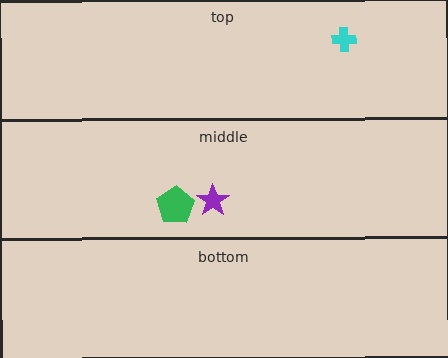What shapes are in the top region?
The cyan cross.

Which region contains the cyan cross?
The top region.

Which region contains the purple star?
The middle region.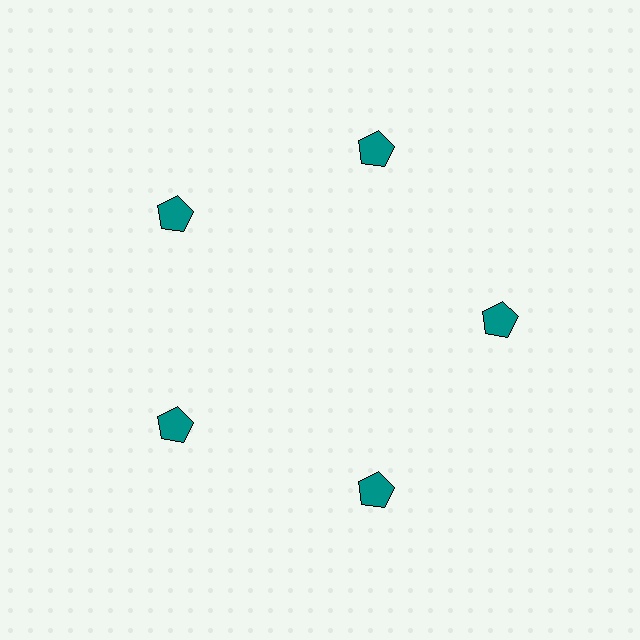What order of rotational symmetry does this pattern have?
This pattern has 5-fold rotational symmetry.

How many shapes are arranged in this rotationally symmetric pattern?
There are 5 shapes, arranged in 5 groups of 1.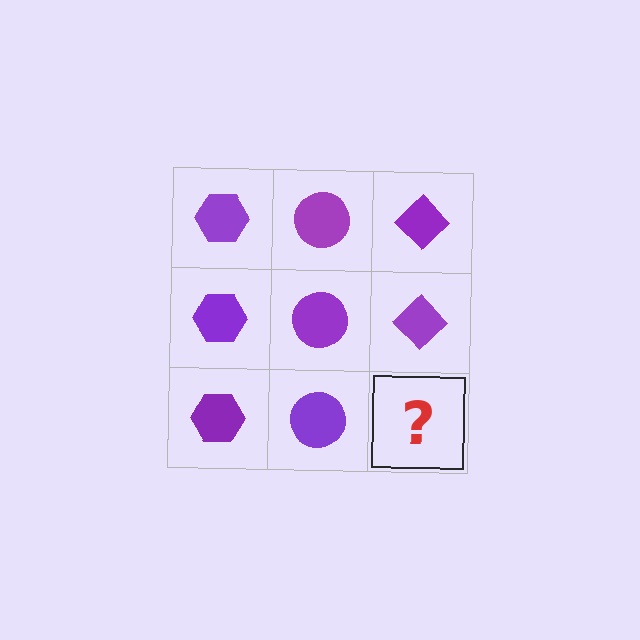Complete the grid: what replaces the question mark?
The question mark should be replaced with a purple diamond.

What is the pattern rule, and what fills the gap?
The rule is that each column has a consistent shape. The gap should be filled with a purple diamond.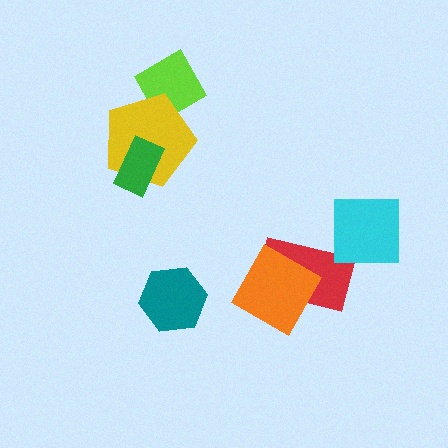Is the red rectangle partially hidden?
Yes, it is partially covered by another shape.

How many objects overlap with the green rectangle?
1 object overlaps with the green rectangle.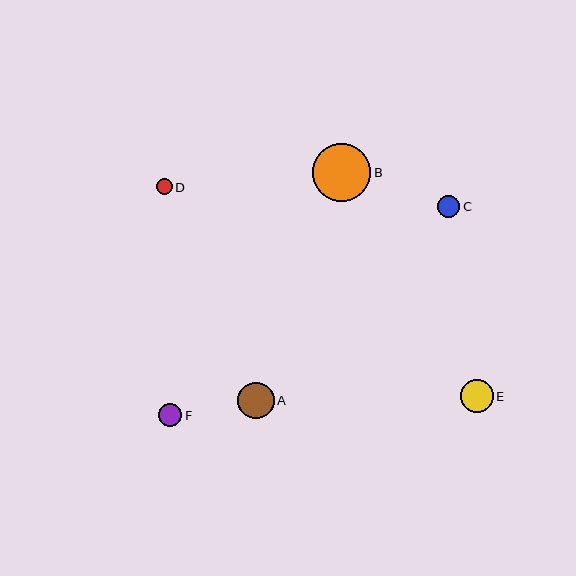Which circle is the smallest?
Circle D is the smallest with a size of approximately 16 pixels.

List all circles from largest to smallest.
From largest to smallest: B, A, E, F, C, D.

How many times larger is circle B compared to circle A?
Circle B is approximately 1.6 times the size of circle A.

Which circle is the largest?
Circle B is the largest with a size of approximately 58 pixels.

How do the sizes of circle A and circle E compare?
Circle A and circle E are approximately the same size.